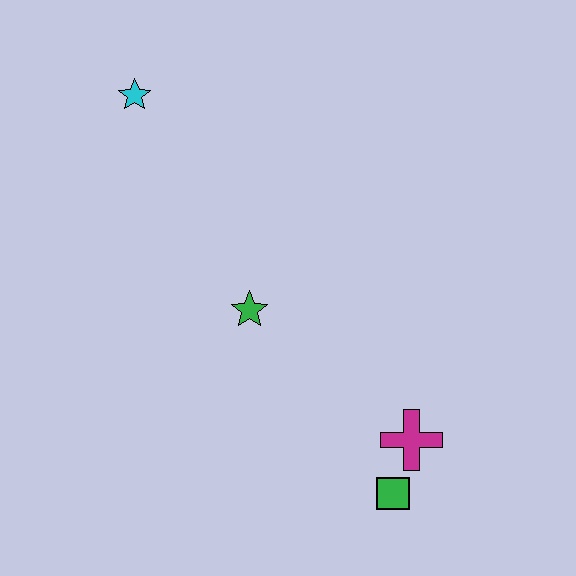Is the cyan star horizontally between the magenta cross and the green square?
No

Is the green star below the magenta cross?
No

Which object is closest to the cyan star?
The green star is closest to the cyan star.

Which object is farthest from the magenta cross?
The cyan star is farthest from the magenta cross.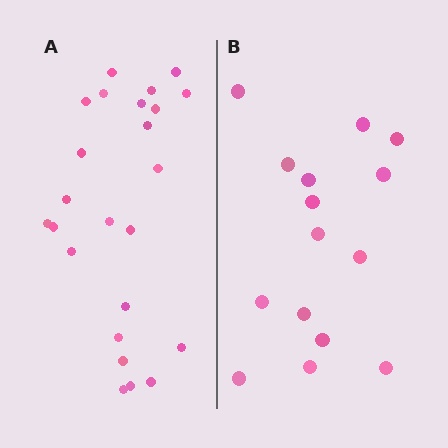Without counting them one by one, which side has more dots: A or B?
Region A (the left region) has more dots.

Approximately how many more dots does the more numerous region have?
Region A has roughly 8 or so more dots than region B.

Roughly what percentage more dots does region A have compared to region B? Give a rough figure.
About 60% more.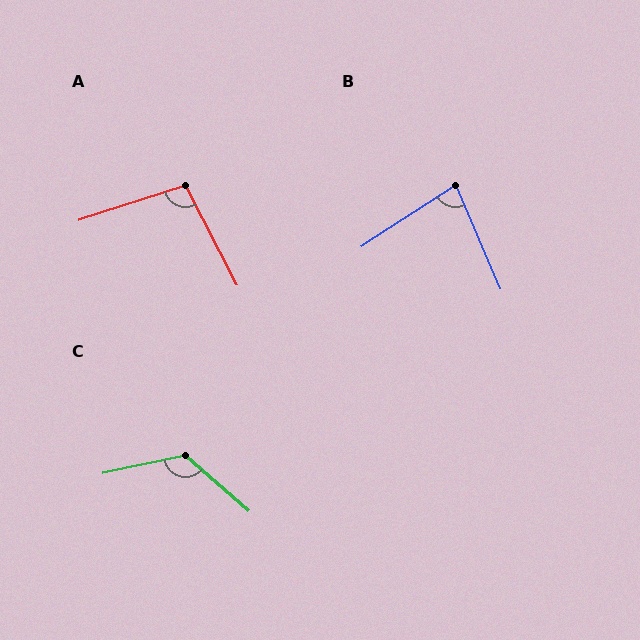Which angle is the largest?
C, at approximately 127 degrees.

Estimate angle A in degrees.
Approximately 100 degrees.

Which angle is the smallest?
B, at approximately 80 degrees.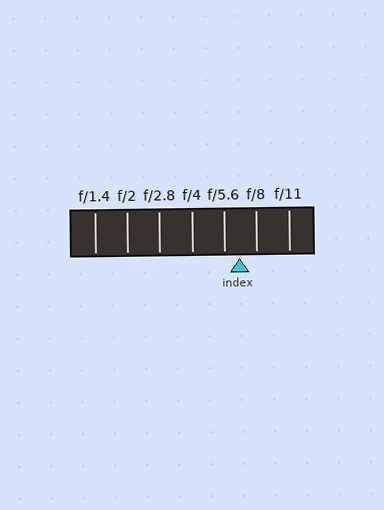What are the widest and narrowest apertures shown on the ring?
The widest aperture shown is f/1.4 and the narrowest is f/11.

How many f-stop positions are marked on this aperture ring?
There are 7 f-stop positions marked.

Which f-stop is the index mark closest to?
The index mark is closest to f/5.6.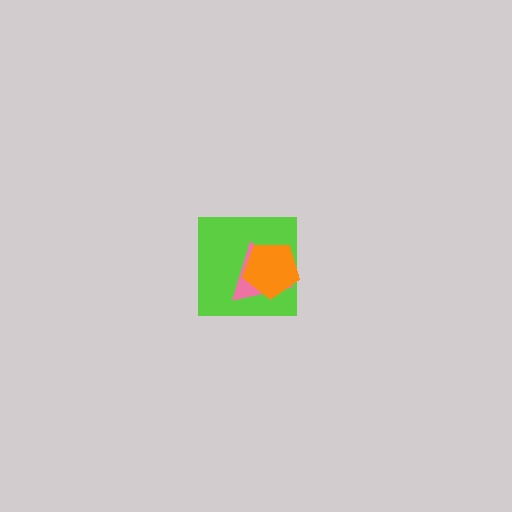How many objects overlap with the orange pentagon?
2 objects overlap with the orange pentagon.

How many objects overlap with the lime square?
2 objects overlap with the lime square.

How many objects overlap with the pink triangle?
2 objects overlap with the pink triangle.